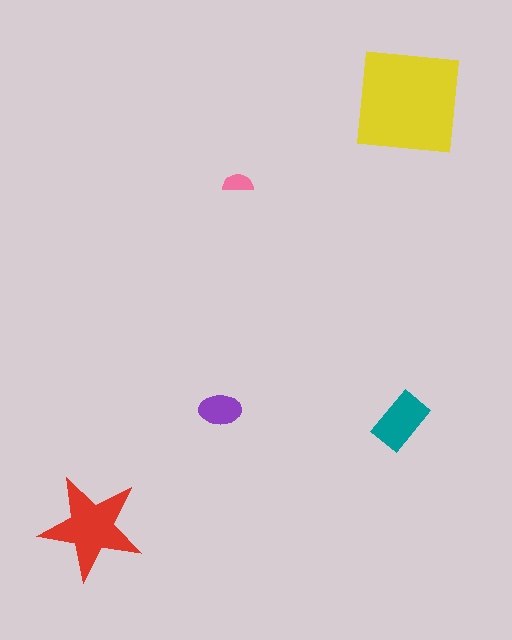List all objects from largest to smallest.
The yellow square, the red star, the teal rectangle, the purple ellipse, the pink semicircle.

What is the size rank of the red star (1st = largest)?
2nd.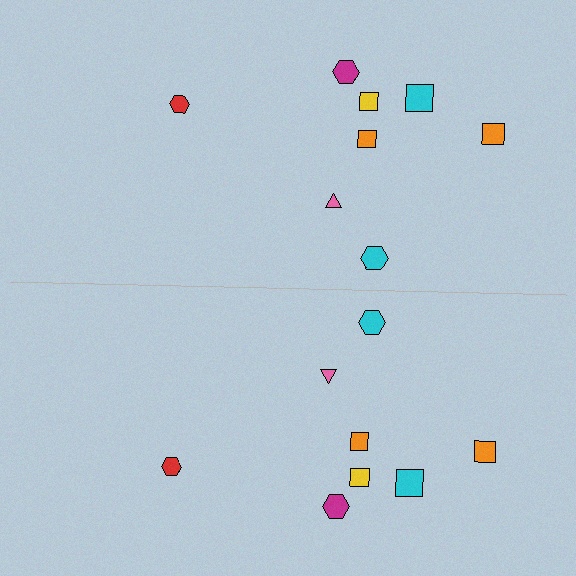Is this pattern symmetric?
Yes, this pattern has bilateral (reflection) symmetry.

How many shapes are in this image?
There are 16 shapes in this image.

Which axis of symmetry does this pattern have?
The pattern has a horizontal axis of symmetry running through the center of the image.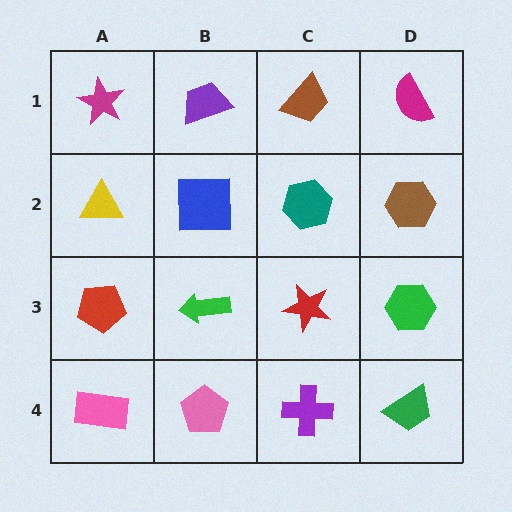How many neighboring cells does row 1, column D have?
2.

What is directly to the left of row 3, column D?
A red star.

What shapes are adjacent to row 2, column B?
A purple trapezoid (row 1, column B), a green arrow (row 3, column B), a yellow triangle (row 2, column A), a teal hexagon (row 2, column C).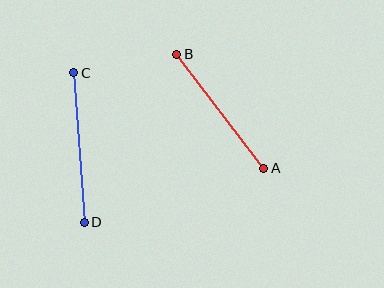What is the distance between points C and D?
The distance is approximately 150 pixels.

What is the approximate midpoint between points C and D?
The midpoint is at approximately (79, 148) pixels.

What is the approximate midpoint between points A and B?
The midpoint is at approximately (220, 111) pixels.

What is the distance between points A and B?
The distance is approximately 143 pixels.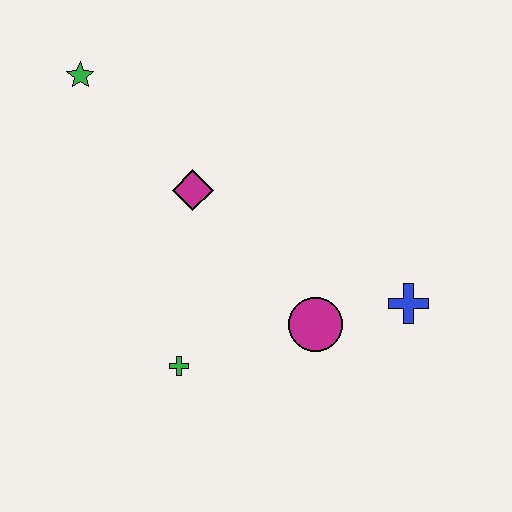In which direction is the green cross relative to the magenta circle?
The green cross is to the left of the magenta circle.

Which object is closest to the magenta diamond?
The green star is closest to the magenta diamond.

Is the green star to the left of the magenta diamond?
Yes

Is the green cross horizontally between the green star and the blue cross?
Yes